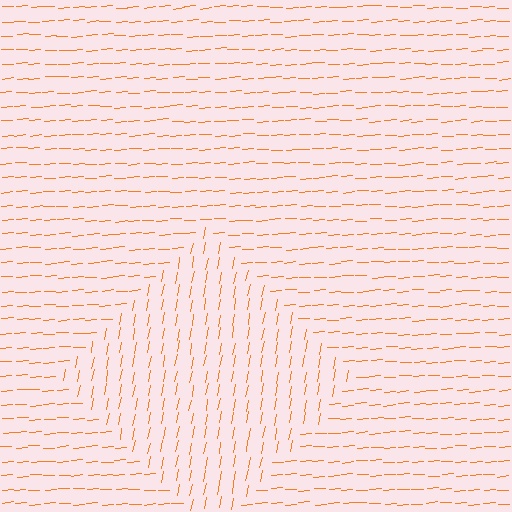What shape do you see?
I see a diamond.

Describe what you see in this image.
The image is filled with small orange line segments. A diamond region in the image has lines oriented differently from the surrounding lines, creating a visible texture boundary.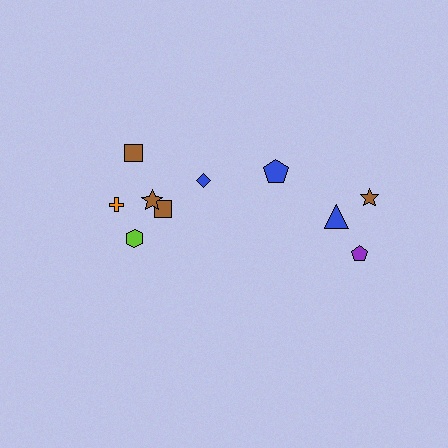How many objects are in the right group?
There are 4 objects.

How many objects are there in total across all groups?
There are 10 objects.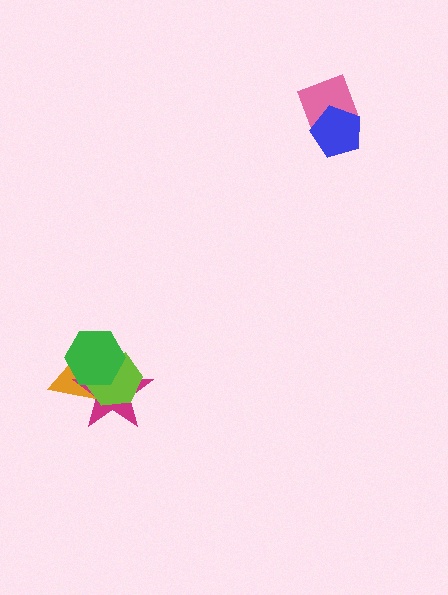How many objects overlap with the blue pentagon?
1 object overlaps with the blue pentagon.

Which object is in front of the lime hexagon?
The green hexagon is in front of the lime hexagon.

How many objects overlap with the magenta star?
3 objects overlap with the magenta star.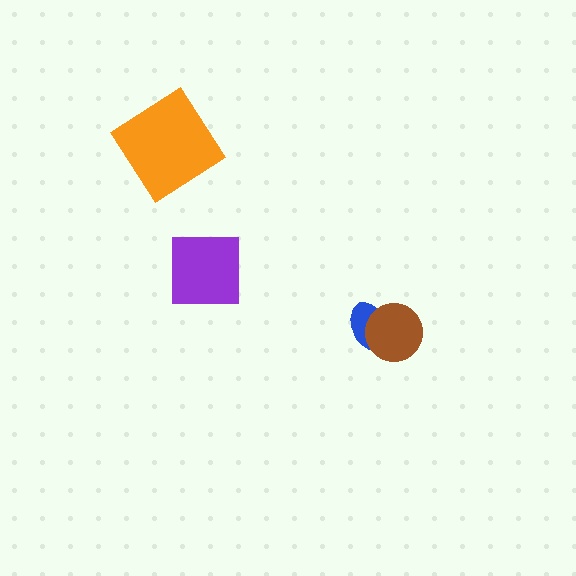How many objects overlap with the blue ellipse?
1 object overlaps with the blue ellipse.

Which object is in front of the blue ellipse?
The brown circle is in front of the blue ellipse.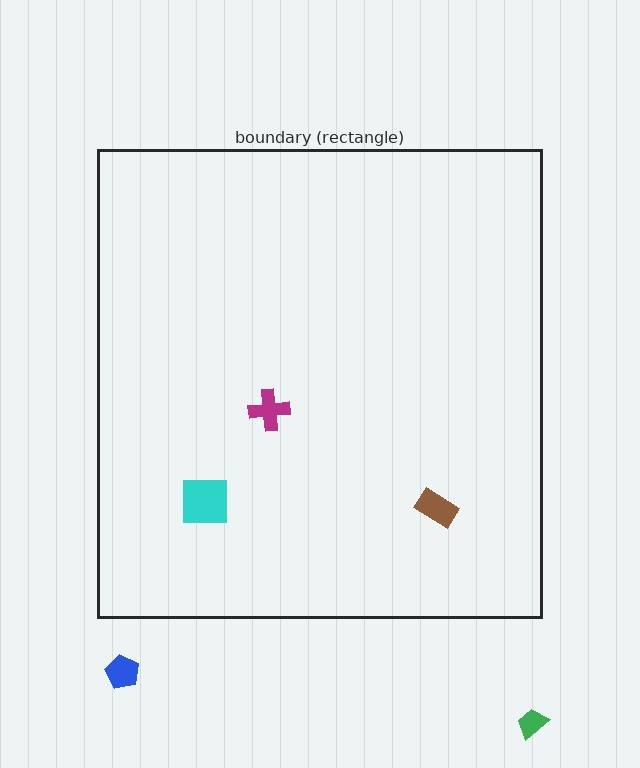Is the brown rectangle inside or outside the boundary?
Inside.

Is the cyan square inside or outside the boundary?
Inside.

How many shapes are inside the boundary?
3 inside, 2 outside.